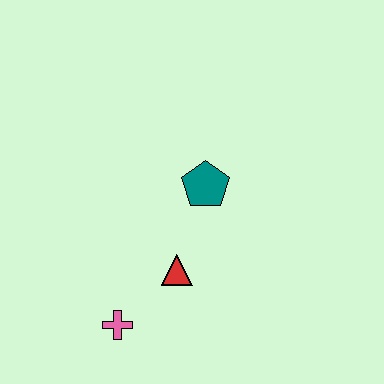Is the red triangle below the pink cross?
No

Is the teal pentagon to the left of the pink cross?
No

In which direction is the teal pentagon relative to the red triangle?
The teal pentagon is above the red triangle.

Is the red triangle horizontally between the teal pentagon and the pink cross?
Yes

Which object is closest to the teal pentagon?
The red triangle is closest to the teal pentagon.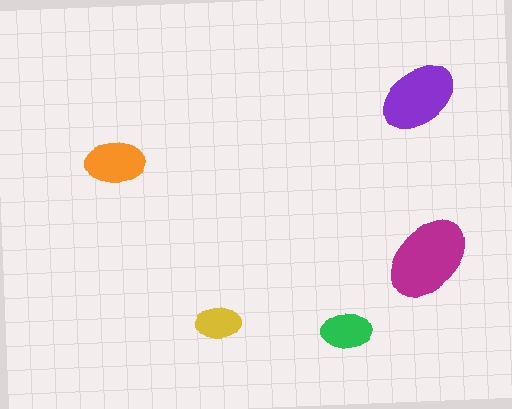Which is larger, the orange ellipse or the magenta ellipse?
The magenta one.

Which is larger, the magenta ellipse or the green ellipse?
The magenta one.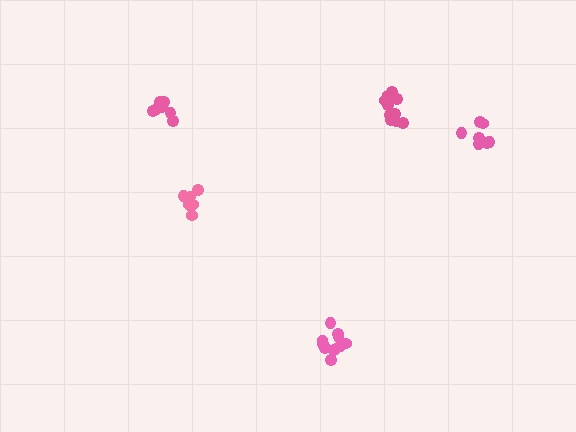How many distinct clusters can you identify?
There are 5 distinct clusters.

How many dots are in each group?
Group 1: 12 dots, Group 2: 7 dots, Group 3: 7 dots, Group 4: 7 dots, Group 5: 11 dots (44 total).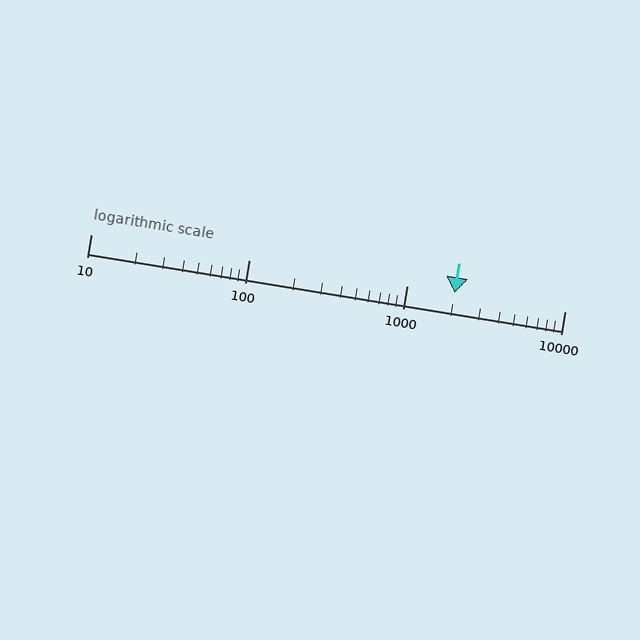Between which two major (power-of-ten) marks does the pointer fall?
The pointer is between 1000 and 10000.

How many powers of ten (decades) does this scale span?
The scale spans 3 decades, from 10 to 10000.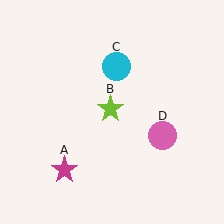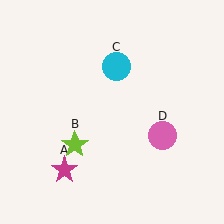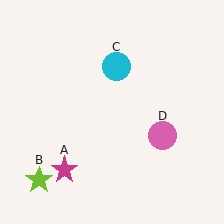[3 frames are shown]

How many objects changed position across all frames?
1 object changed position: lime star (object B).